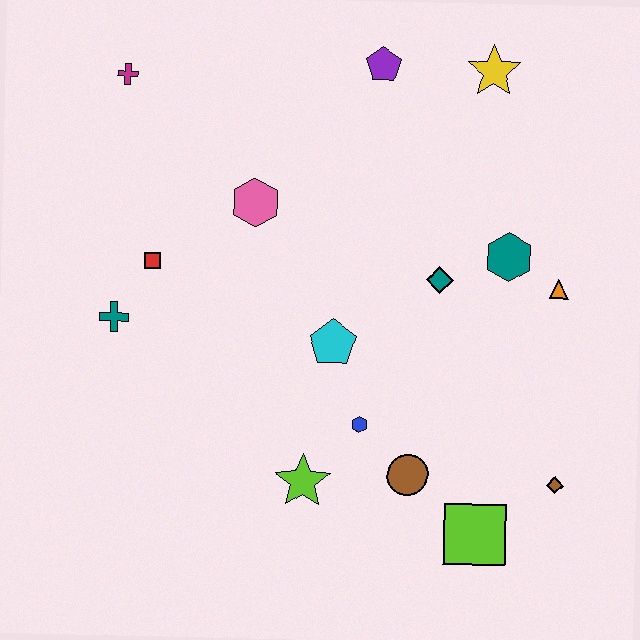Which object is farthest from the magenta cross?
The brown diamond is farthest from the magenta cross.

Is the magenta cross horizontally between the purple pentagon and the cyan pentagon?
No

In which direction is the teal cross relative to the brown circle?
The teal cross is to the left of the brown circle.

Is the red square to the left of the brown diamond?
Yes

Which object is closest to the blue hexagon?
The brown circle is closest to the blue hexagon.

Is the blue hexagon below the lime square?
No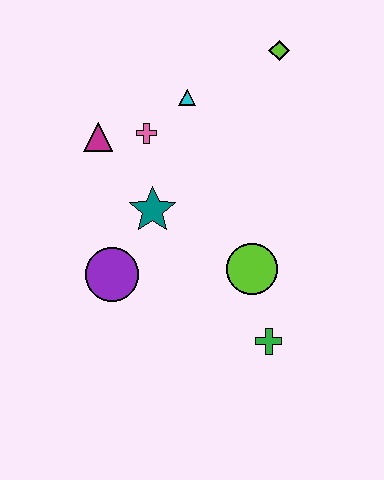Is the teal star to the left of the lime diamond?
Yes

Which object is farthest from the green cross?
The lime diamond is farthest from the green cross.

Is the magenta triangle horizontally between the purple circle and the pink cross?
No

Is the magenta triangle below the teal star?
No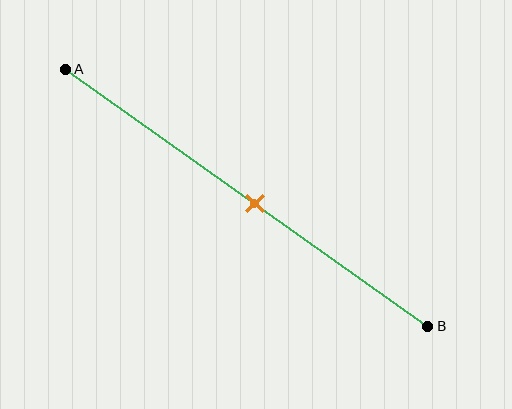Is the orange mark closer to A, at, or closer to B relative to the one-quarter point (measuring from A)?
The orange mark is closer to point B than the one-quarter point of segment AB.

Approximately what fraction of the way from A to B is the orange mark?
The orange mark is approximately 50% of the way from A to B.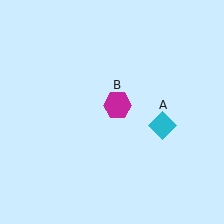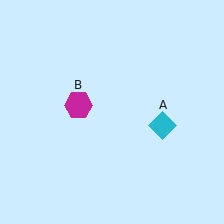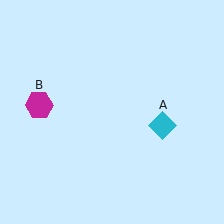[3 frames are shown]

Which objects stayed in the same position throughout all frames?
Cyan diamond (object A) remained stationary.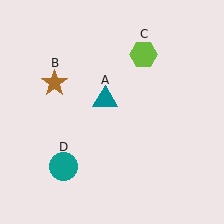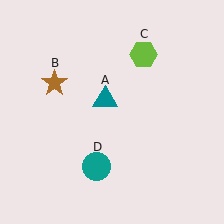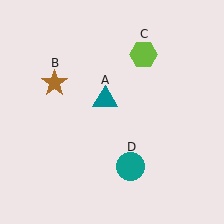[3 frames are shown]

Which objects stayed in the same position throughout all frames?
Teal triangle (object A) and brown star (object B) and lime hexagon (object C) remained stationary.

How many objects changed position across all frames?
1 object changed position: teal circle (object D).